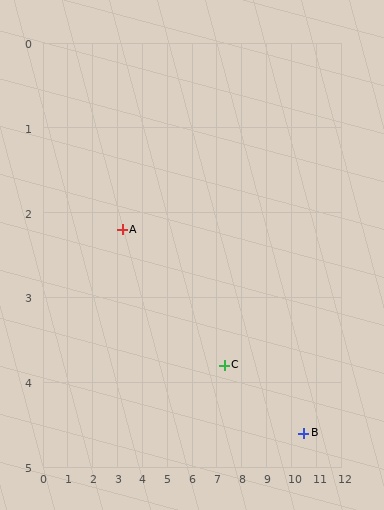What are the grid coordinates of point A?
Point A is at approximately (3.2, 2.2).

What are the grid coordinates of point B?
Point B is at approximately (10.5, 4.6).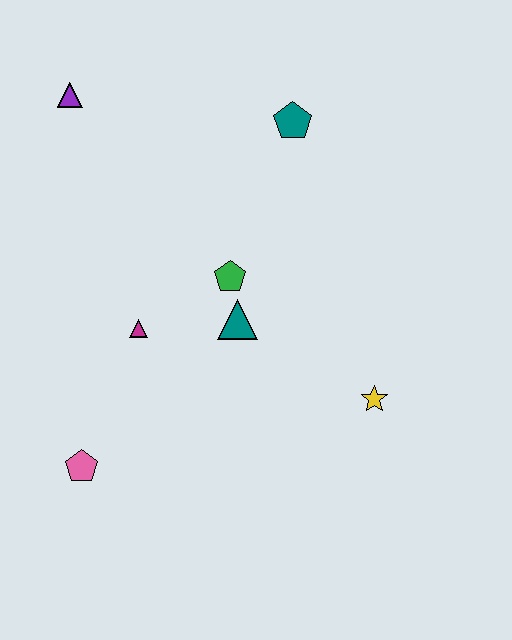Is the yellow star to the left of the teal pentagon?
No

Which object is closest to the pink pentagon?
The magenta triangle is closest to the pink pentagon.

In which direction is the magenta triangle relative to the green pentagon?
The magenta triangle is to the left of the green pentagon.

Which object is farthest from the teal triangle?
The purple triangle is farthest from the teal triangle.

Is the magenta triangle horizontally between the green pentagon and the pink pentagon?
Yes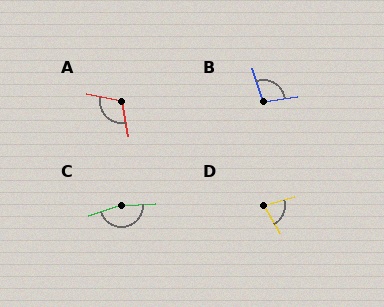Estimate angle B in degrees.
Approximately 98 degrees.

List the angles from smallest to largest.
D (75°), B (98°), A (112°), C (165°).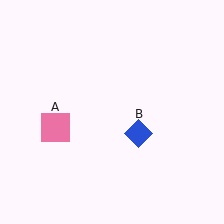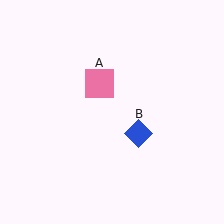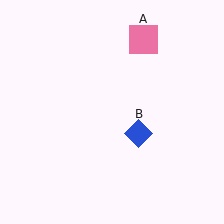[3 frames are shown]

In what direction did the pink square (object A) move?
The pink square (object A) moved up and to the right.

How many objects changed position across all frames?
1 object changed position: pink square (object A).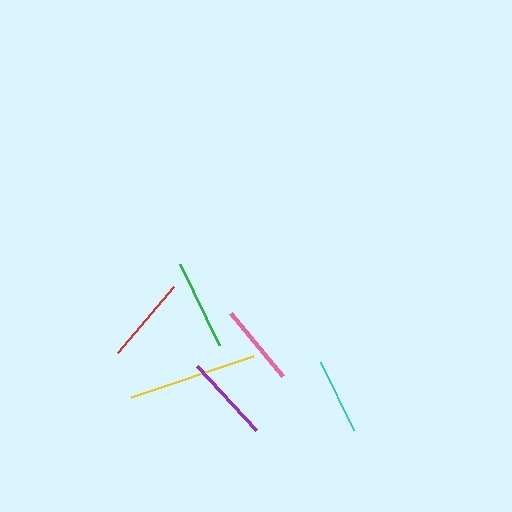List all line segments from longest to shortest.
From longest to shortest: yellow, green, red, purple, pink, cyan.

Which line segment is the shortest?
The cyan line is the shortest at approximately 76 pixels.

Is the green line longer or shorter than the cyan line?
The green line is longer than the cyan line.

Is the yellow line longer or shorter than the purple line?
The yellow line is longer than the purple line.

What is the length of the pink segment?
The pink segment is approximately 81 pixels long.